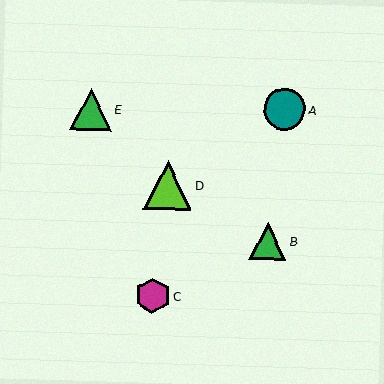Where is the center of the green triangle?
The center of the green triangle is at (268, 241).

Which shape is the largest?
The lime triangle (labeled D) is the largest.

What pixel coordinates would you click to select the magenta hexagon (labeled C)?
Click at (153, 296) to select the magenta hexagon C.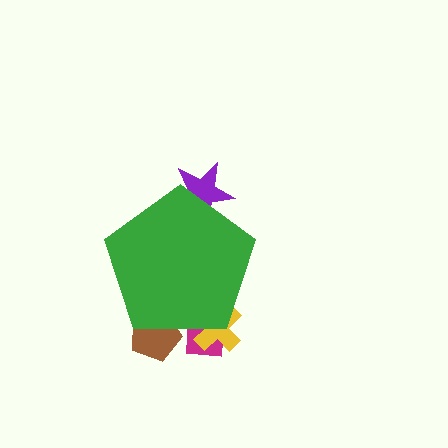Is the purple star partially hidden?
Yes, the purple star is partially hidden behind the green pentagon.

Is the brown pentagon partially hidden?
Yes, the brown pentagon is partially hidden behind the green pentagon.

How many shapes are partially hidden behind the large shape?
4 shapes are partially hidden.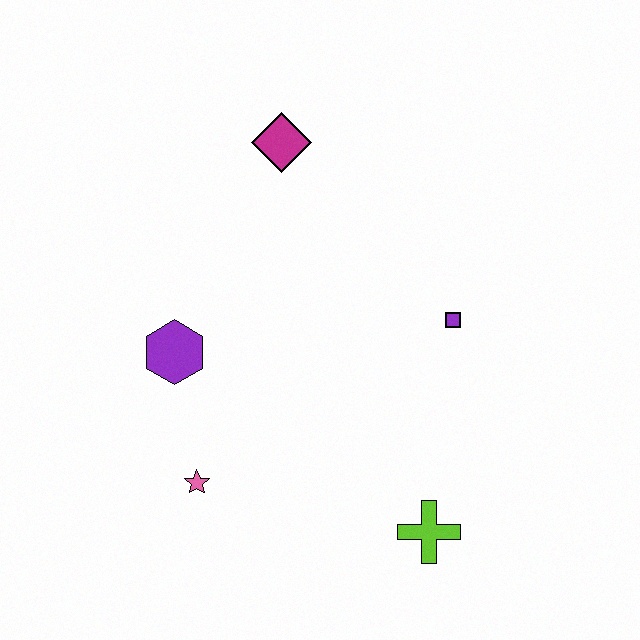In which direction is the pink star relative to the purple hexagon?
The pink star is below the purple hexagon.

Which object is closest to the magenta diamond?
The purple hexagon is closest to the magenta diamond.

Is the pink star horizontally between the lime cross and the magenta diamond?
No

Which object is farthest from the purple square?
The pink star is farthest from the purple square.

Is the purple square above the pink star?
Yes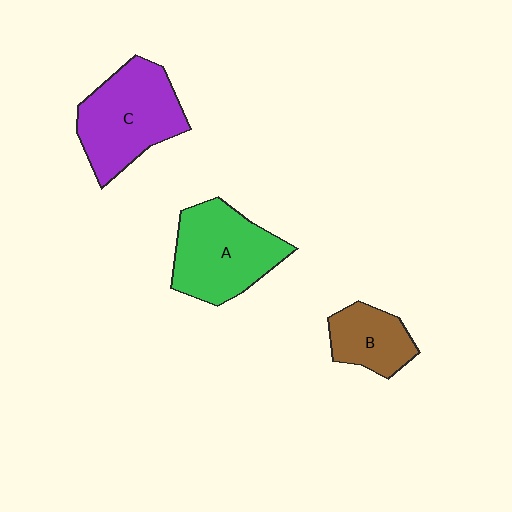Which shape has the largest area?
Shape C (purple).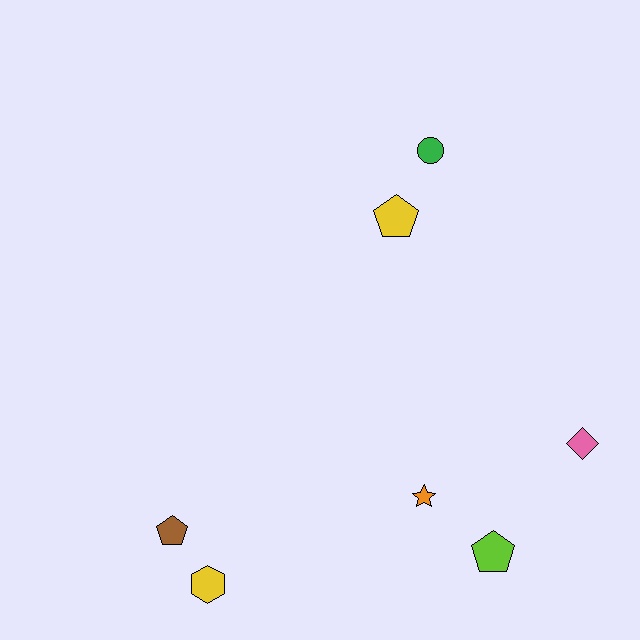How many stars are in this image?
There is 1 star.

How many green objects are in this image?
There is 1 green object.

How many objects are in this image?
There are 7 objects.